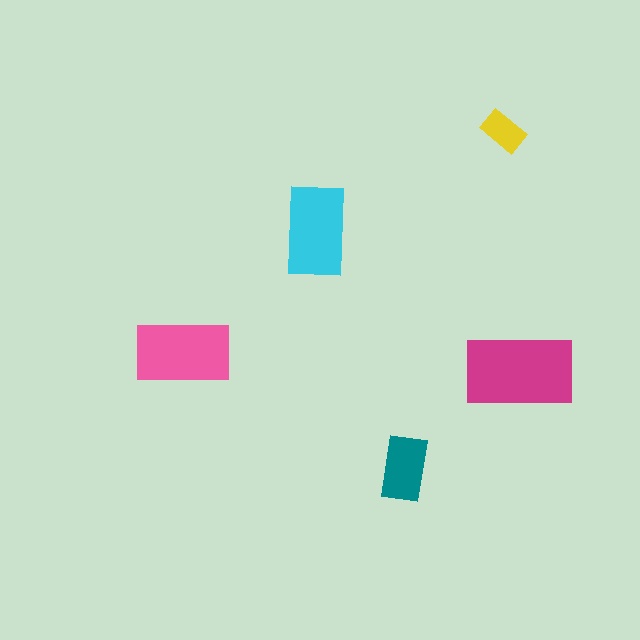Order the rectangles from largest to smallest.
the magenta one, the pink one, the cyan one, the teal one, the yellow one.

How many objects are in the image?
There are 5 objects in the image.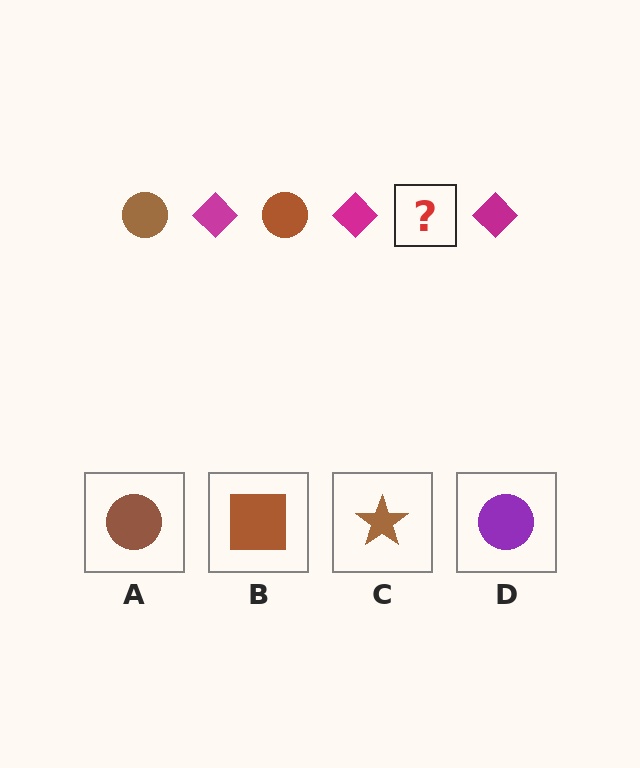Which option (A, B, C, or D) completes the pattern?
A.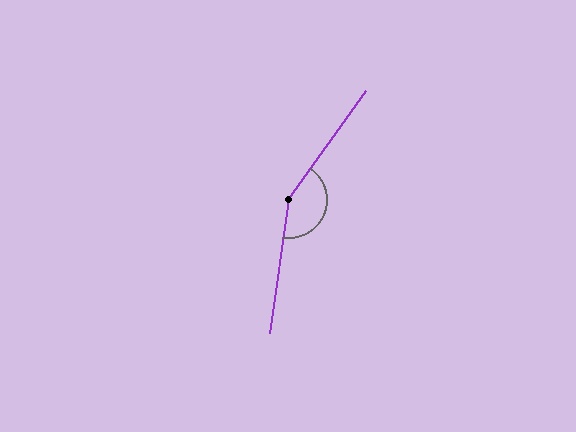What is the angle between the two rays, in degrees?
Approximately 153 degrees.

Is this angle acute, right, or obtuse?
It is obtuse.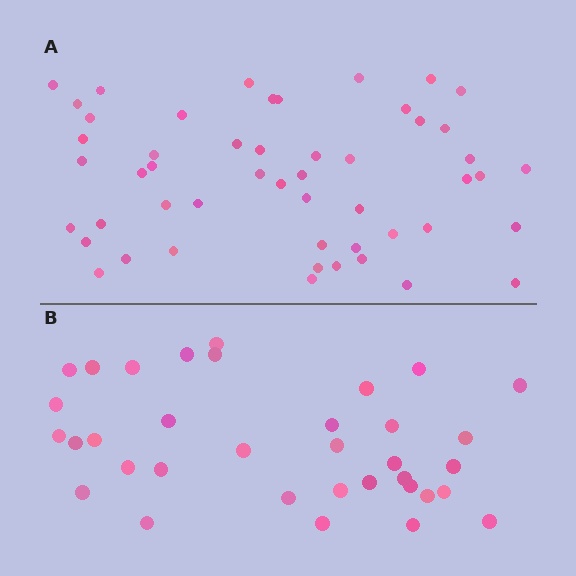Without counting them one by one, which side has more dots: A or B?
Region A (the top region) has more dots.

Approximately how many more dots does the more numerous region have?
Region A has approximately 15 more dots than region B.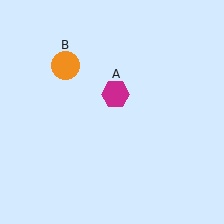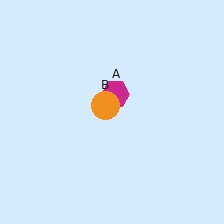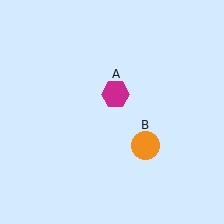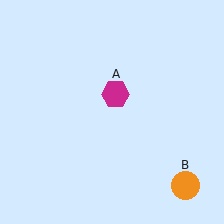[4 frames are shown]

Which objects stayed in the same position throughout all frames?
Magenta hexagon (object A) remained stationary.